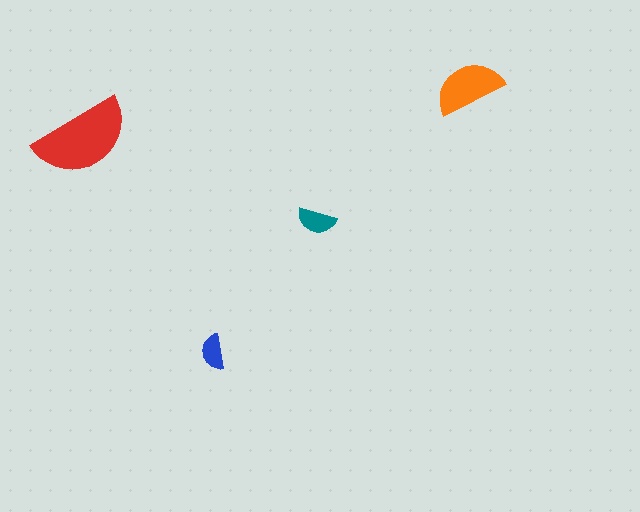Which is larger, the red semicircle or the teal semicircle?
The red one.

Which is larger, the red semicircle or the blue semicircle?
The red one.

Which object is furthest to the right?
The orange semicircle is rightmost.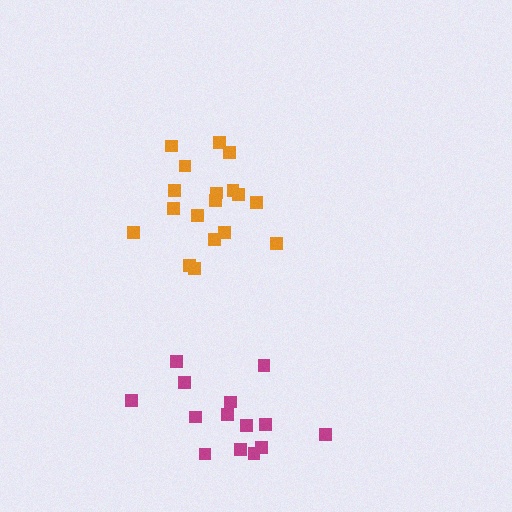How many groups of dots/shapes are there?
There are 2 groups.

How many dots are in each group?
Group 1: 14 dots, Group 2: 18 dots (32 total).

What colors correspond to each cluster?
The clusters are colored: magenta, orange.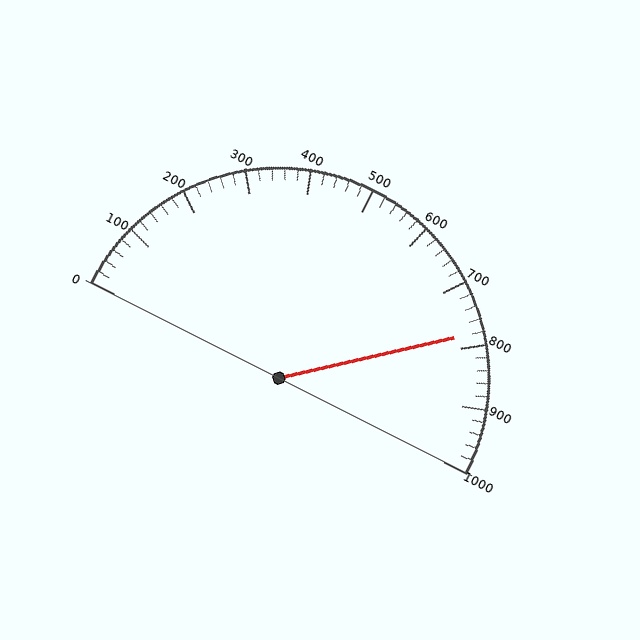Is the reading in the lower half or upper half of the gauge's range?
The reading is in the upper half of the range (0 to 1000).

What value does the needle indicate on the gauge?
The needle indicates approximately 780.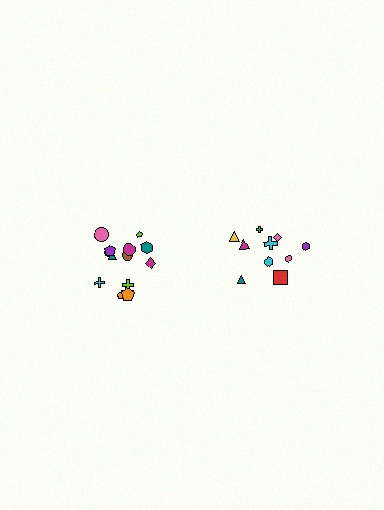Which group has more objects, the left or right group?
The left group.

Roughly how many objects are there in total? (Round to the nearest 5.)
Roughly 25 objects in total.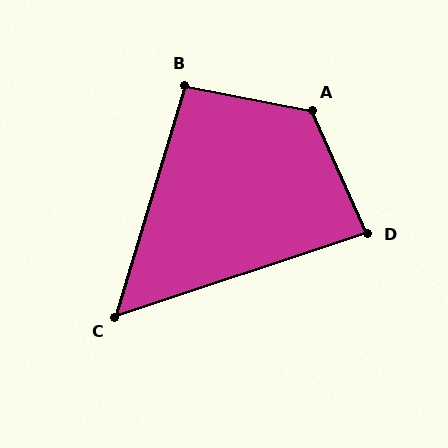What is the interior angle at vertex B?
Approximately 96 degrees (obtuse).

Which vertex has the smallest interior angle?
C, at approximately 55 degrees.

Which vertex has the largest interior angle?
A, at approximately 125 degrees.